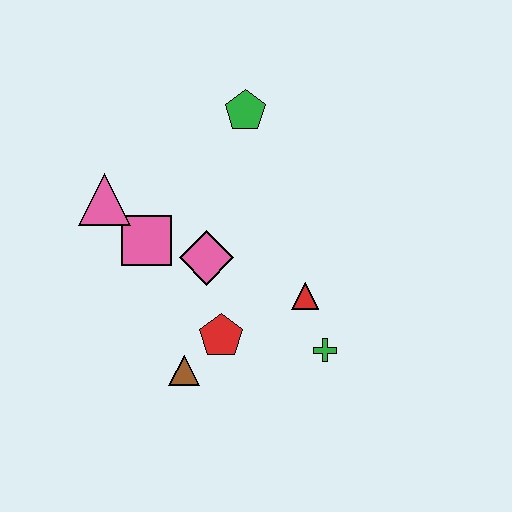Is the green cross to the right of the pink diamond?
Yes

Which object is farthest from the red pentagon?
The green pentagon is farthest from the red pentagon.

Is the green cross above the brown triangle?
Yes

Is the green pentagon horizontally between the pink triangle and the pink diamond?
No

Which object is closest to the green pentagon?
The pink diamond is closest to the green pentagon.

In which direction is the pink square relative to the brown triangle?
The pink square is above the brown triangle.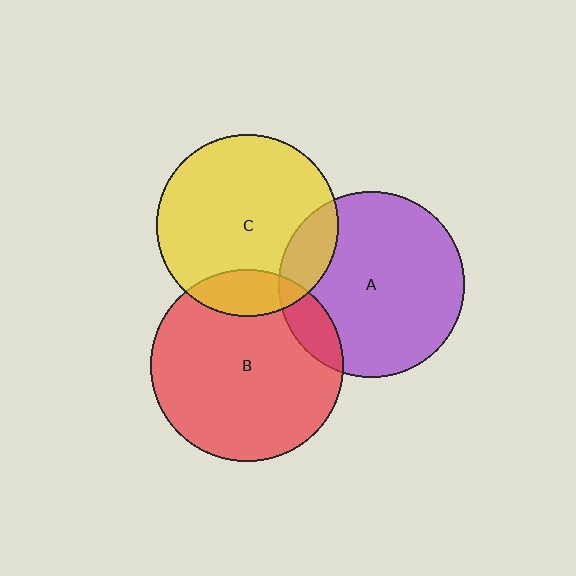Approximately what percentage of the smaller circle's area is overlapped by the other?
Approximately 15%.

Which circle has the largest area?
Circle B (red).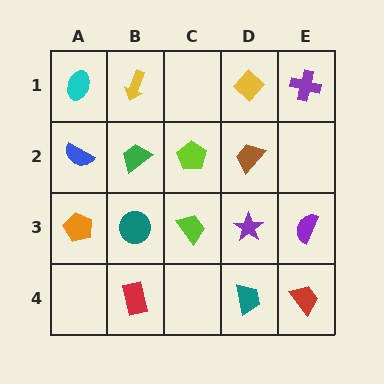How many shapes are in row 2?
4 shapes.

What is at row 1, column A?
A cyan ellipse.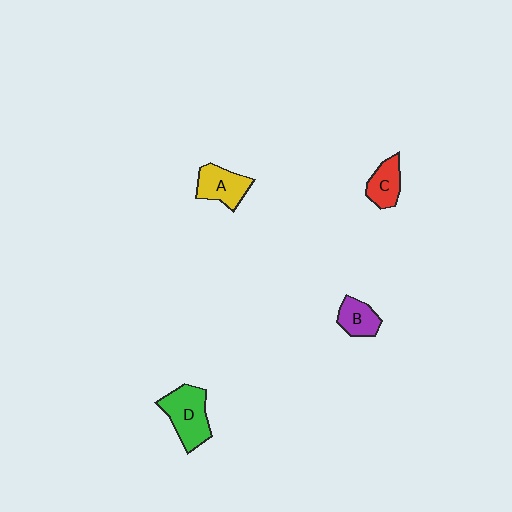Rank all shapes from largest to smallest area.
From largest to smallest: D (green), A (yellow), C (red), B (purple).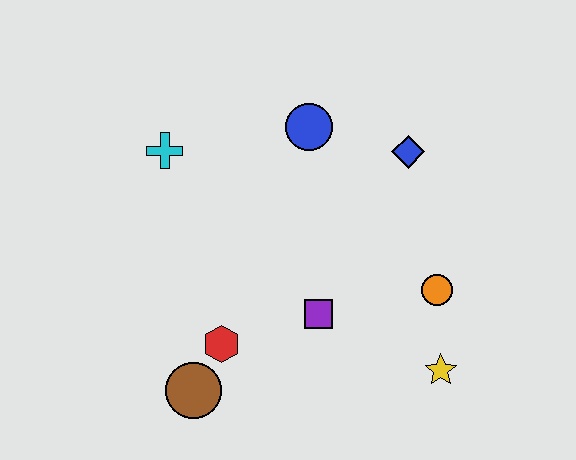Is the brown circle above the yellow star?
No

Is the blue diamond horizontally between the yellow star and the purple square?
Yes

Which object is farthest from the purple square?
The cyan cross is farthest from the purple square.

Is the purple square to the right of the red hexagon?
Yes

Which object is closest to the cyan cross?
The blue circle is closest to the cyan cross.